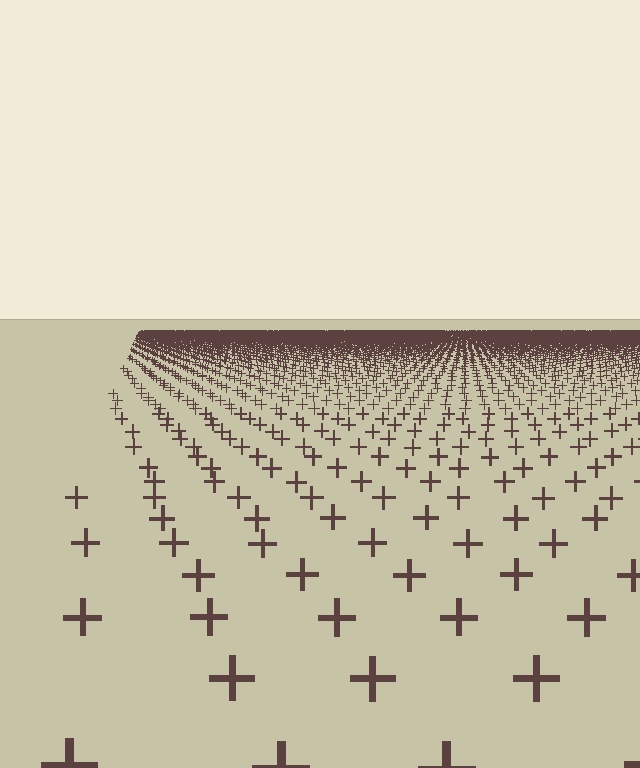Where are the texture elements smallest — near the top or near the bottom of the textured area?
Near the top.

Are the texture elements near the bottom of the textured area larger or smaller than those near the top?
Larger. Near the bottom, elements are closer to the viewer and appear at a bigger on-screen size.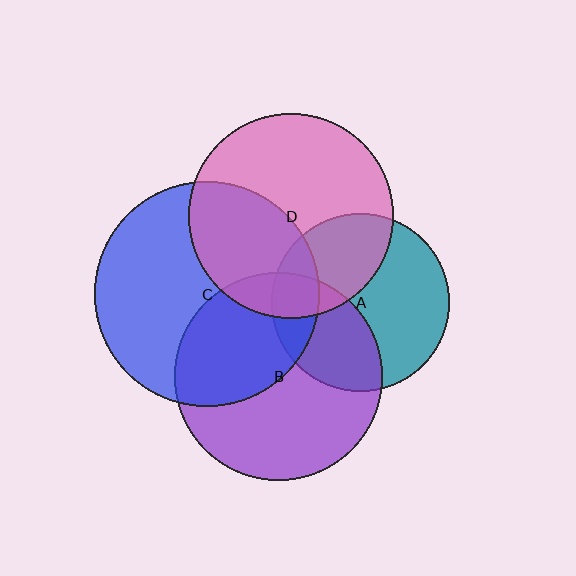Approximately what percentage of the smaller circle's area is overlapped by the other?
Approximately 40%.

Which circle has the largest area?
Circle C (blue).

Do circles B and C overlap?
Yes.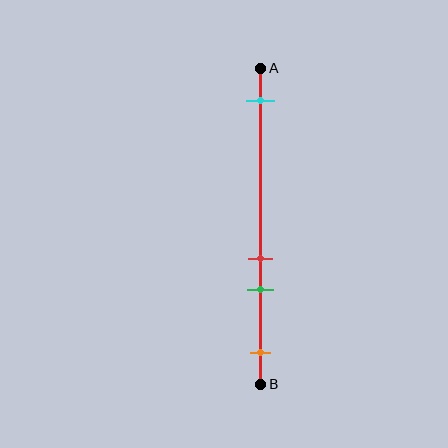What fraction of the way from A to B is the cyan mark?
The cyan mark is approximately 10% (0.1) of the way from A to B.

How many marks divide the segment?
There are 4 marks dividing the segment.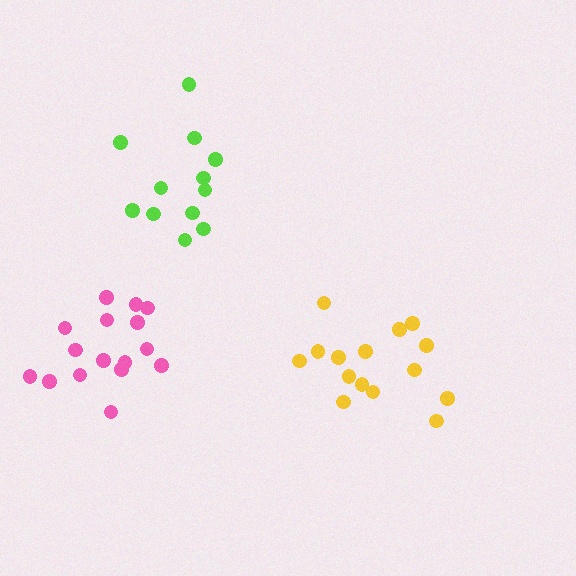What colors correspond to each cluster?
The clusters are colored: pink, lime, yellow.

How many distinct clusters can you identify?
There are 3 distinct clusters.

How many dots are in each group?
Group 1: 16 dots, Group 2: 12 dots, Group 3: 15 dots (43 total).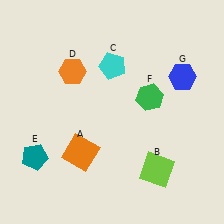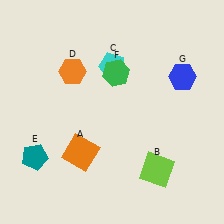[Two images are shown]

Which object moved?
The green hexagon (F) moved left.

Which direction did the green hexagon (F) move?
The green hexagon (F) moved left.